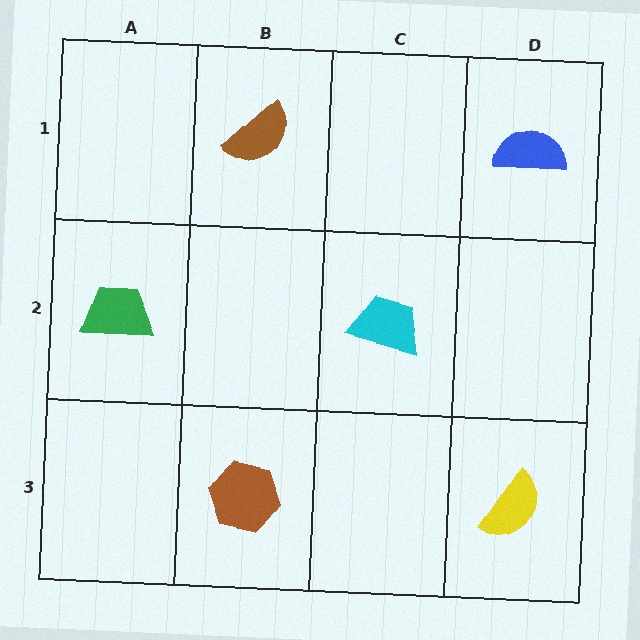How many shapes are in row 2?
2 shapes.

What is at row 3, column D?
A yellow semicircle.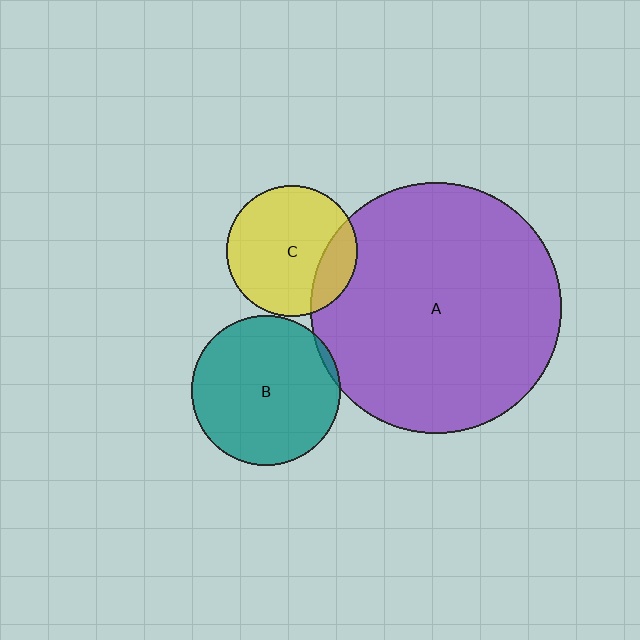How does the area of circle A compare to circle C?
Approximately 3.7 times.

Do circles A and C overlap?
Yes.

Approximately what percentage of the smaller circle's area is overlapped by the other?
Approximately 20%.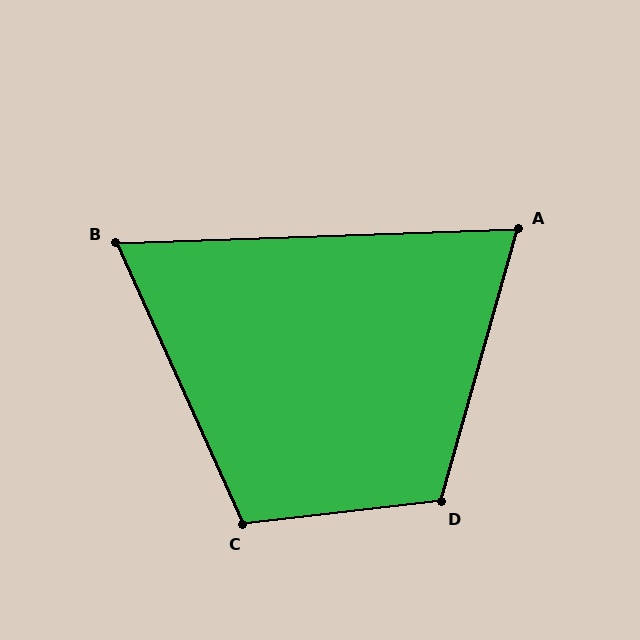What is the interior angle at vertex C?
Approximately 108 degrees (obtuse).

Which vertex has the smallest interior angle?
B, at approximately 68 degrees.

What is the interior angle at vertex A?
Approximately 72 degrees (acute).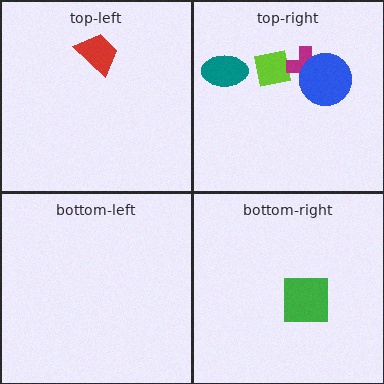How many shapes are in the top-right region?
4.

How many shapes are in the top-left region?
1.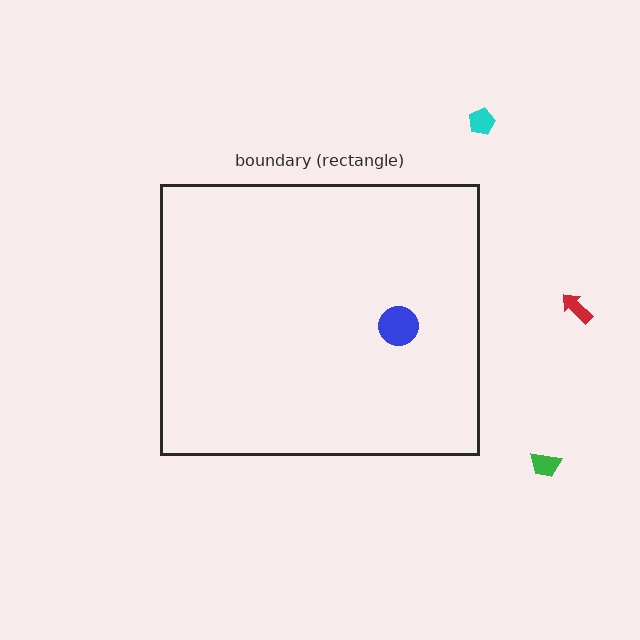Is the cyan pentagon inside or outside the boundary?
Outside.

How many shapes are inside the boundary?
1 inside, 3 outside.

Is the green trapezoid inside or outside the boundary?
Outside.